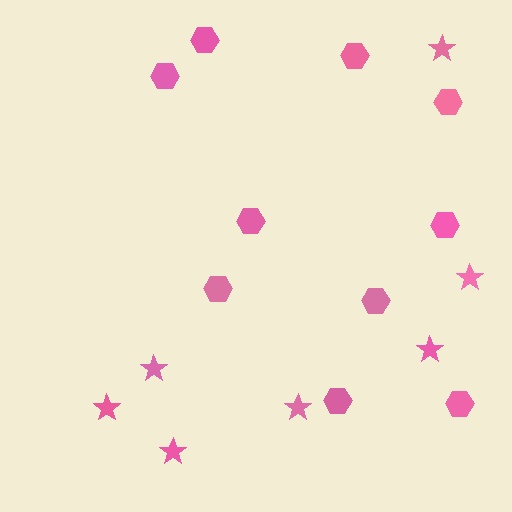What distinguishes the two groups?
There are 2 groups: one group of stars (7) and one group of hexagons (10).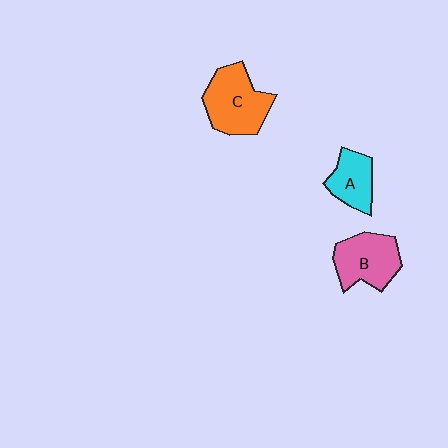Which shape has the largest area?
Shape C (orange).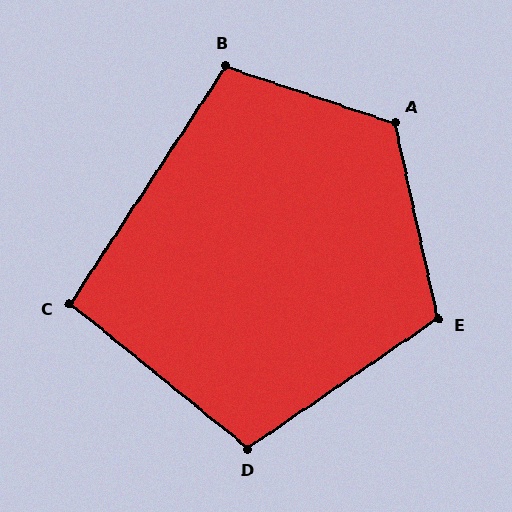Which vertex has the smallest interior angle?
C, at approximately 96 degrees.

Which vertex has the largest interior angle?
A, at approximately 121 degrees.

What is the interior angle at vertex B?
Approximately 105 degrees (obtuse).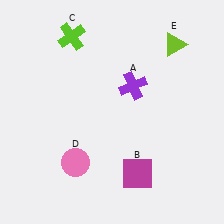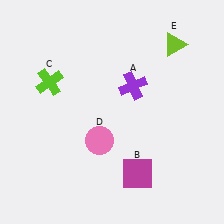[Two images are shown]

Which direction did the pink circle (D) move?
The pink circle (D) moved right.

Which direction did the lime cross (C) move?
The lime cross (C) moved down.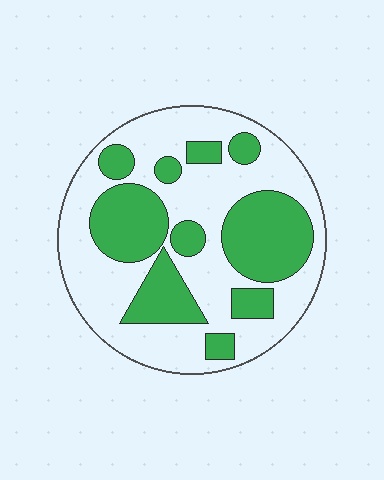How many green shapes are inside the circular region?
10.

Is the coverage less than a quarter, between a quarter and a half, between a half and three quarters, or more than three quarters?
Between a quarter and a half.